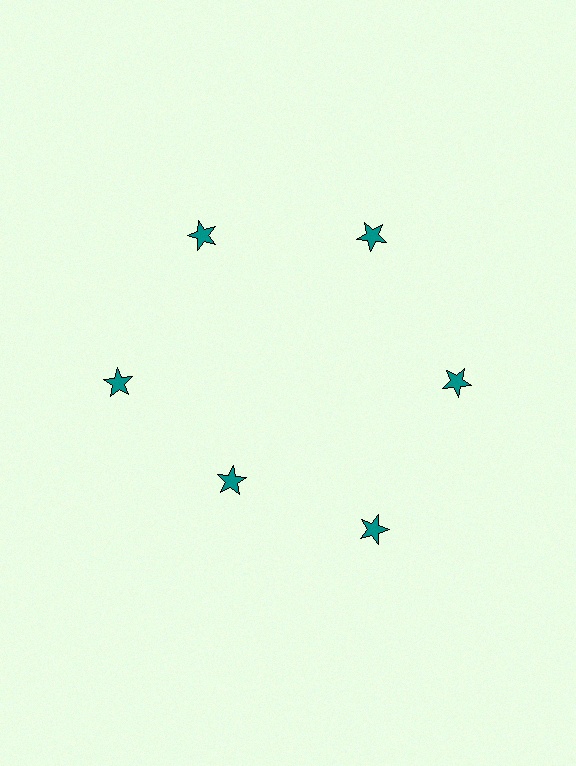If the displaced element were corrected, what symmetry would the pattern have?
It would have 6-fold rotational symmetry — the pattern would map onto itself every 60 degrees.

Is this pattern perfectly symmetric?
No. The 6 teal stars are arranged in a ring, but one element near the 7 o'clock position is pulled inward toward the center, breaking the 6-fold rotational symmetry.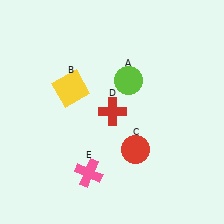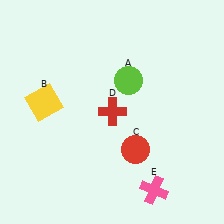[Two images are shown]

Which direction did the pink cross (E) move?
The pink cross (E) moved right.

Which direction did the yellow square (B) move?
The yellow square (B) moved left.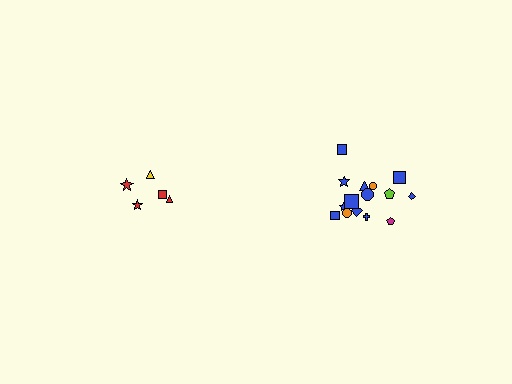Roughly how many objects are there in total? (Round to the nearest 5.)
Roughly 20 objects in total.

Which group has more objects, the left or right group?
The right group.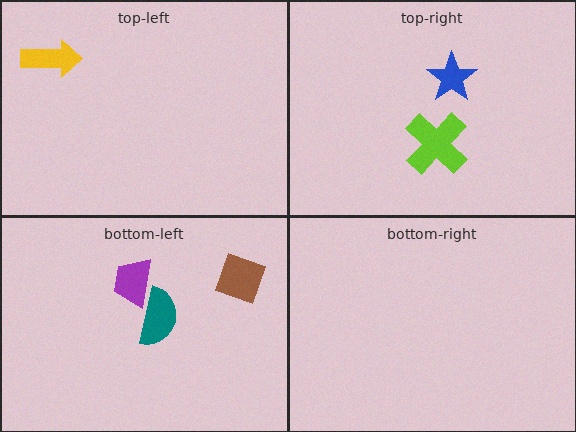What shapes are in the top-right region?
The lime cross, the blue star.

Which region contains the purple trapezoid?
The bottom-left region.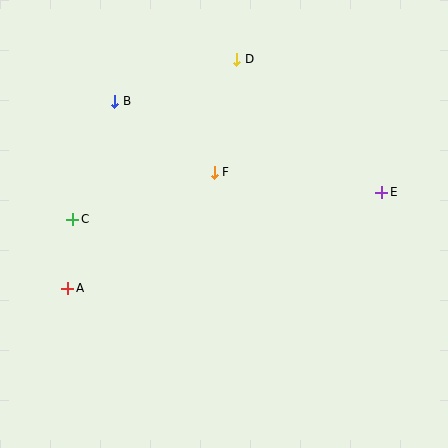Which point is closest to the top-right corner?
Point E is closest to the top-right corner.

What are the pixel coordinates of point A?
Point A is at (68, 288).